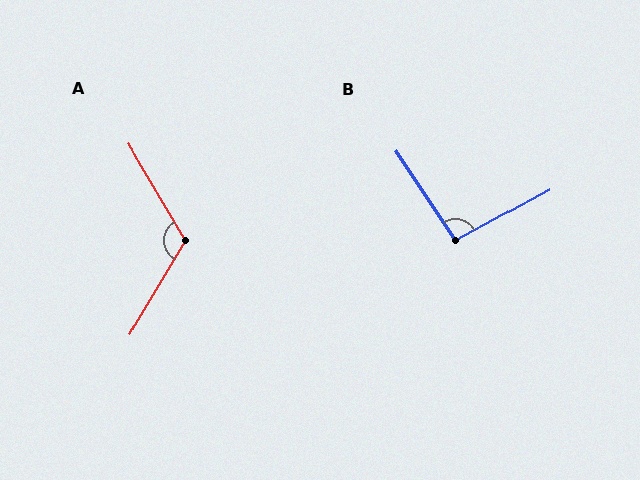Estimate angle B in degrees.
Approximately 95 degrees.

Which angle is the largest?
A, at approximately 119 degrees.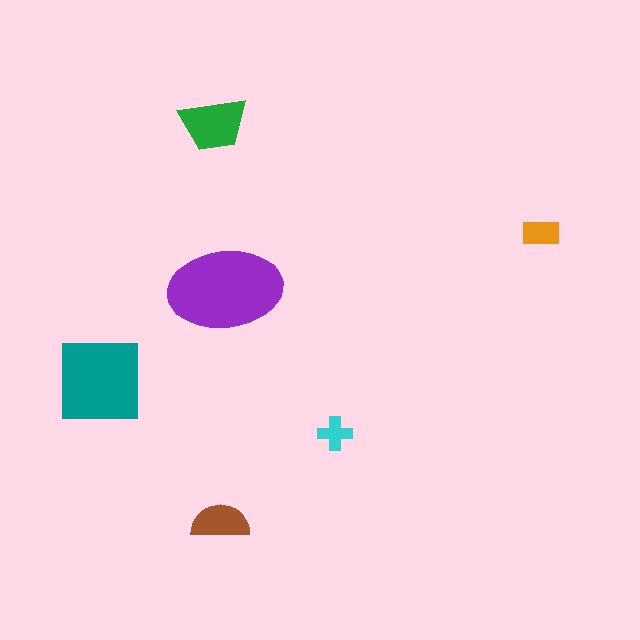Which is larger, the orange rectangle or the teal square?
The teal square.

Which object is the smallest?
The cyan cross.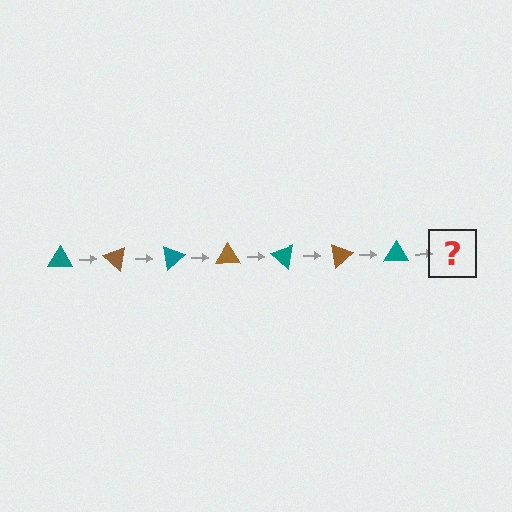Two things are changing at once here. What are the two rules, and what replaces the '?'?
The two rules are that it rotates 40 degrees each step and the color cycles through teal and brown. The '?' should be a brown triangle, rotated 280 degrees from the start.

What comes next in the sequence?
The next element should be a brown triangle, rotated 280 degrees from the start.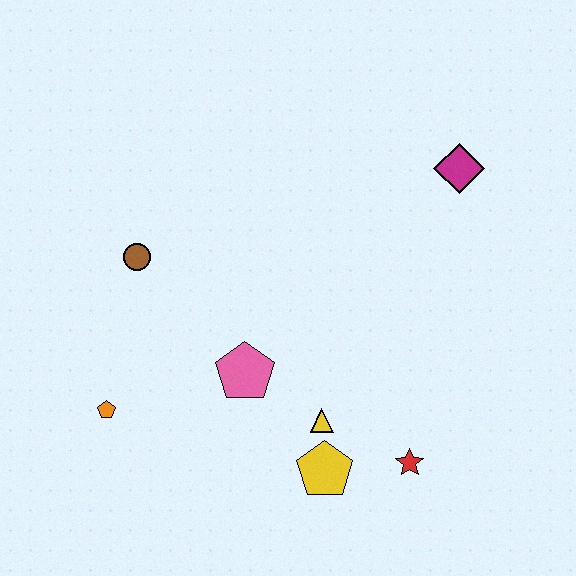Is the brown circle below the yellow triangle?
No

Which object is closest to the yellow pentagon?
The yellow triangle is closest to the yellow pentagon.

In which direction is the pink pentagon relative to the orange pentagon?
The pink pentagon is to the right of the orange pentagon.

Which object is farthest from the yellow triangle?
The magenta diamond is farthest from the yellow triangle.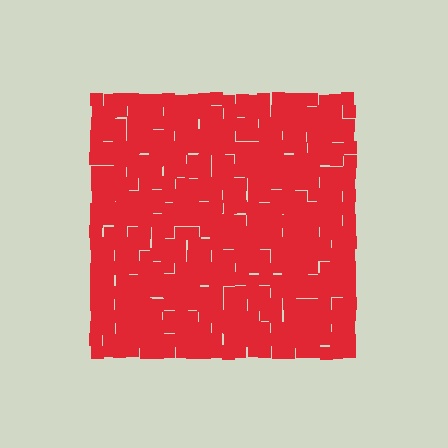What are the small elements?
The small elements are squares.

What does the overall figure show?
The overall figure shows a square.